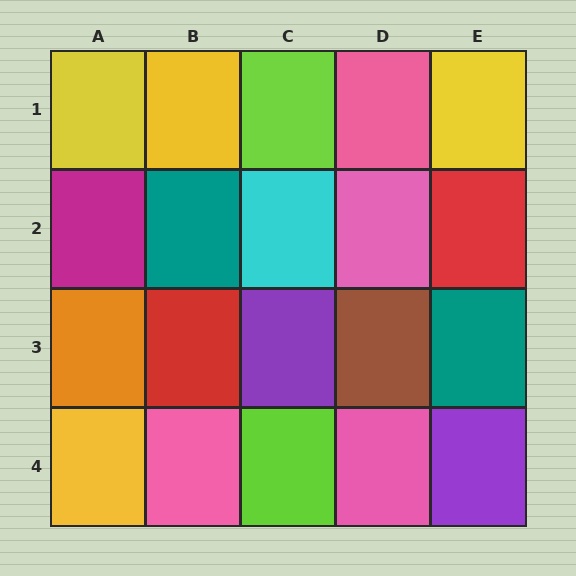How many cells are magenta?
1 cell is magenta.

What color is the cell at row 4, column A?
Yellow.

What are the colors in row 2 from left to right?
Magenta, teal, cyan, pink, red.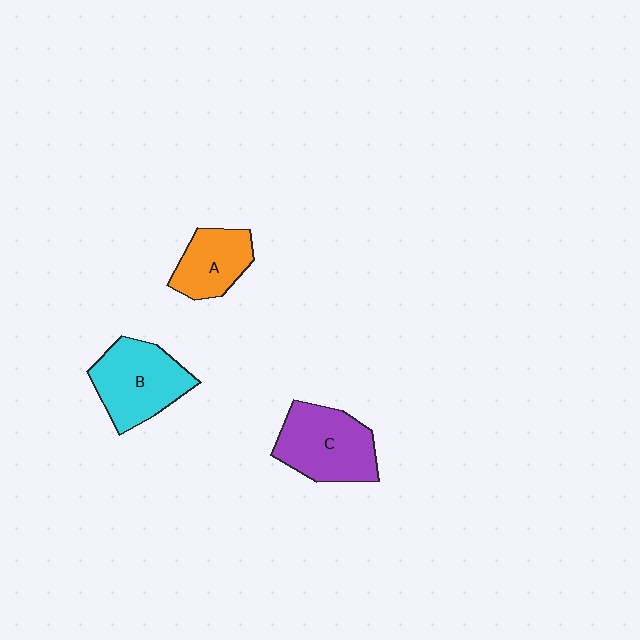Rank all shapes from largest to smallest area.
From largest to smallest: C (purple), B (cyan), A (orange).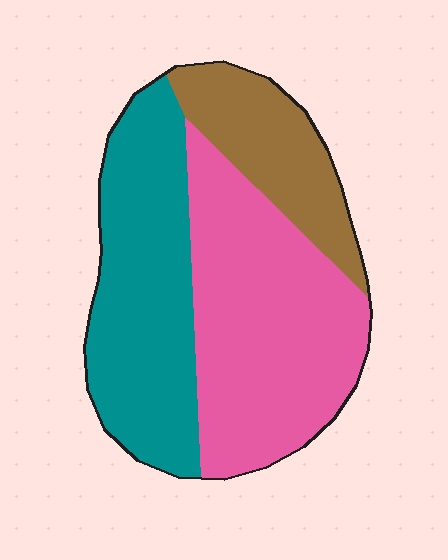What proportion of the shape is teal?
Teal takes up about three eighths (3/8) of the shape.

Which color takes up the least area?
Brown, at roughly 20%.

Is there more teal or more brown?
Teal.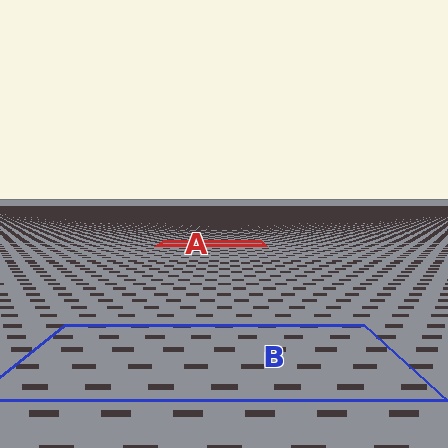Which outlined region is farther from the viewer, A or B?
Region A is farther from the viewer — the texture elements inside it appear smaller and more densely packed.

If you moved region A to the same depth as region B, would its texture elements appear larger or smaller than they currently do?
They would appear larger. At a closer depth, the same texture elements are projected at a bigger on-screen size.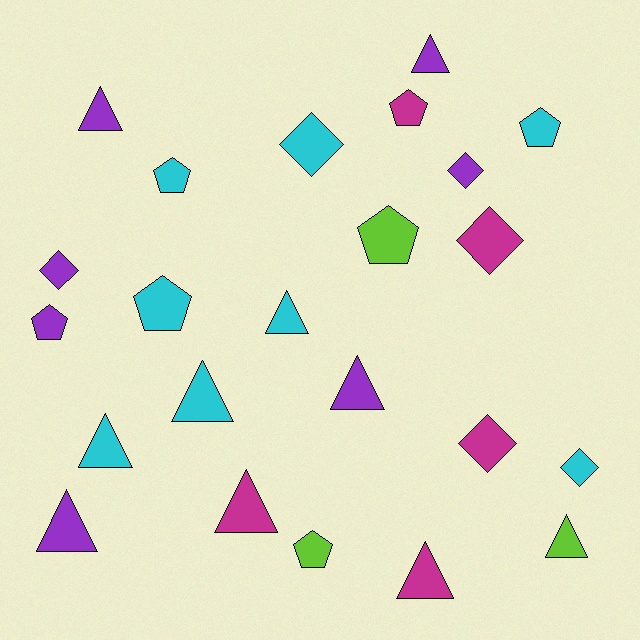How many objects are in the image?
There are 23 objects.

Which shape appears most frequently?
Triangle, with 10 objects.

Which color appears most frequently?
Cyan, with 8 objects.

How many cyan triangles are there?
There are 3 cyan triangles.